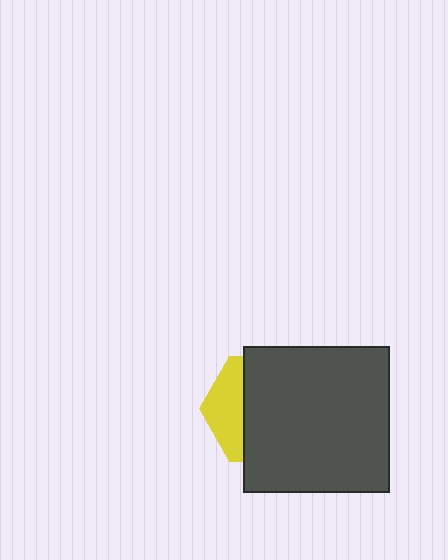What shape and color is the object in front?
The object in front is a dark gray square.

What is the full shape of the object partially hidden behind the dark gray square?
The partially hidden object is a yellow hexagon.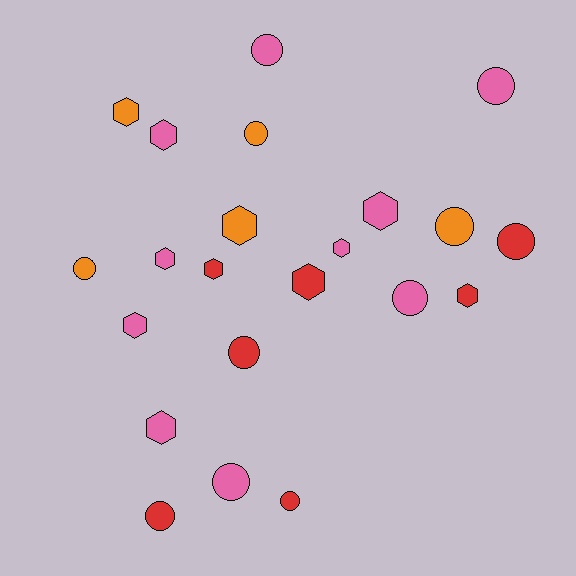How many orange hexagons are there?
There are 2 orange hexagons.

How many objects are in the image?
There are 22 objects.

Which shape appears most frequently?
Hexagon, with 11 objects.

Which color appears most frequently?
Pink, with 10 objects.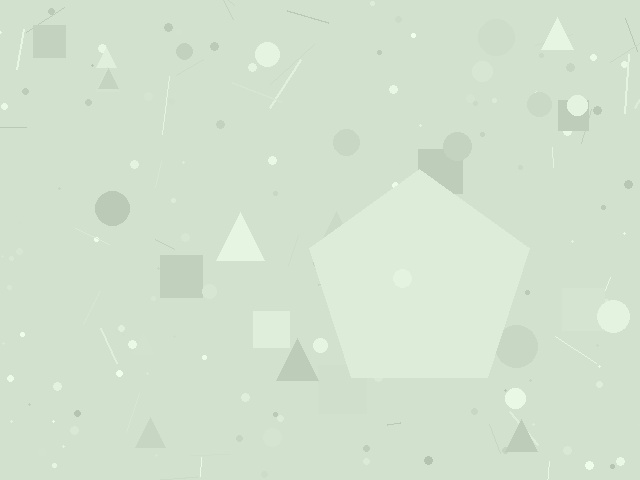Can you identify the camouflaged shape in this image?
The camouflaged shape is a pentagon.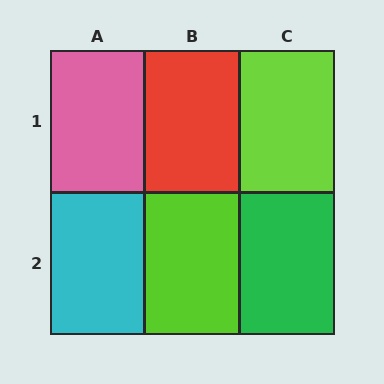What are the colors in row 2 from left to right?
Cyan, lime, green.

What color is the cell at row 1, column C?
Lime.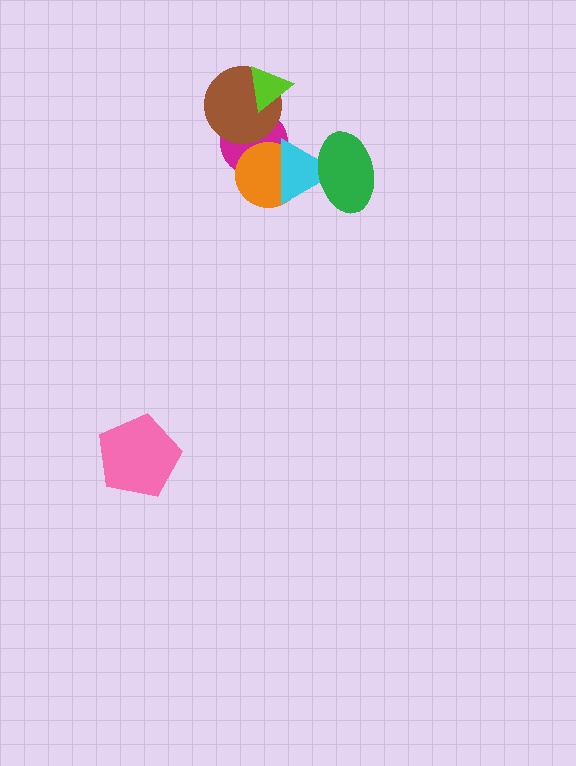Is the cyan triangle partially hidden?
Yes, it is partially covered by another shape.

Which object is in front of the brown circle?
The lime triangle is in front of the brown circle.